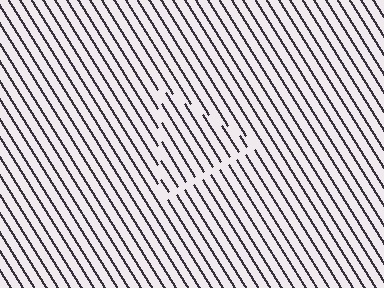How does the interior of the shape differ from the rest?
The interior of the shape contains the same grating, shifted by half a period — the contour is defined by the phase discontinuity where line-ends from the inner and outer gratings abut.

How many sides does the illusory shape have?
3 sides — the line-ends trace a triangle.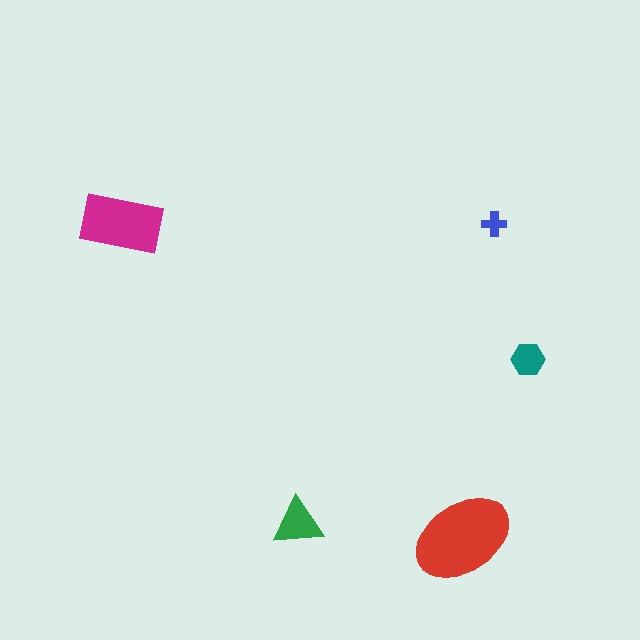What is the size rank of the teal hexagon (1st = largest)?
4th.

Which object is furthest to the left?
The magenta rectangle is leftmost.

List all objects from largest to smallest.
The red ellipse, the magenta rectangle, the green triangle, the teal hexagon, the blue cross.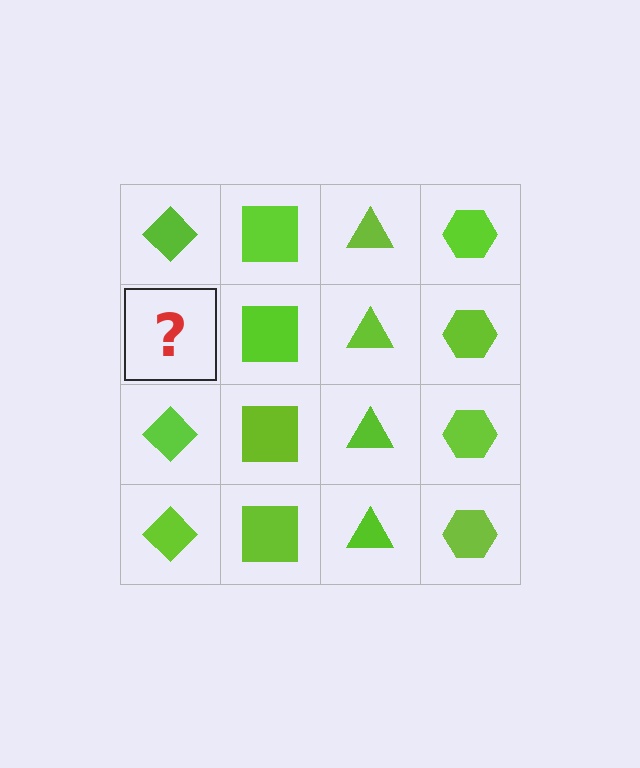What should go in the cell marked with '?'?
The missing cell should contain a lime diamond.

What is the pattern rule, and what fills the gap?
The rule is that each column has a consistent shape. The gap should be filled with a lime diamond.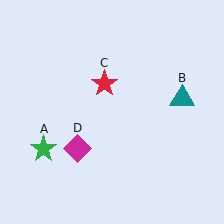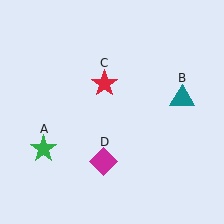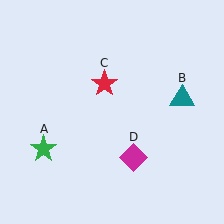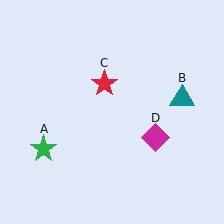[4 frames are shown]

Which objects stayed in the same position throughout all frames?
Green star (object A) and teal triangle (object B) and red star (object C) remained stationary.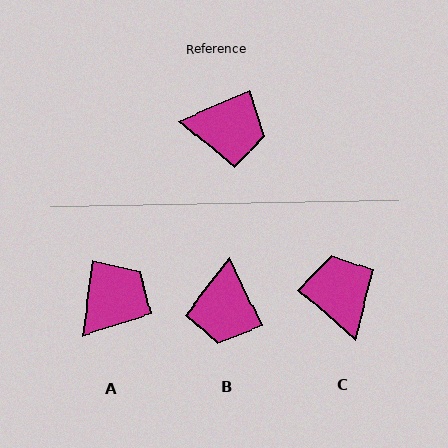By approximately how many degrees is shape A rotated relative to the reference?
Approximately 58 degrees counter-clockwise.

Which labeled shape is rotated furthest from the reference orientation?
C, about 116 degrees away.